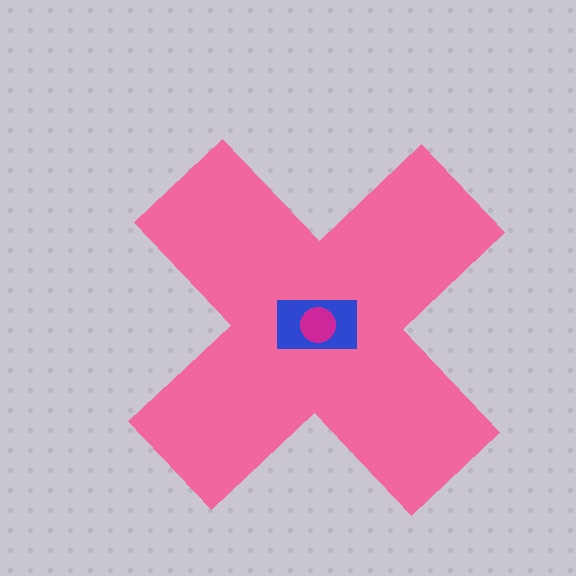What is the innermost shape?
The magenta circle.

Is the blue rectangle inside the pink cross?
Yes.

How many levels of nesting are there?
3.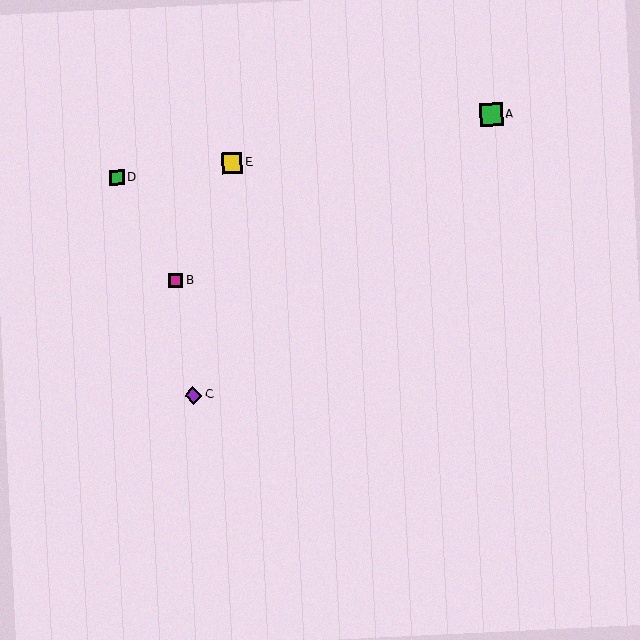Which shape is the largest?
The green square (labeled A) is the largest.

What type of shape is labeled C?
Shape C is a purple diamond.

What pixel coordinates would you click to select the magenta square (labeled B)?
Click at (176, 281) to select the magenta square B.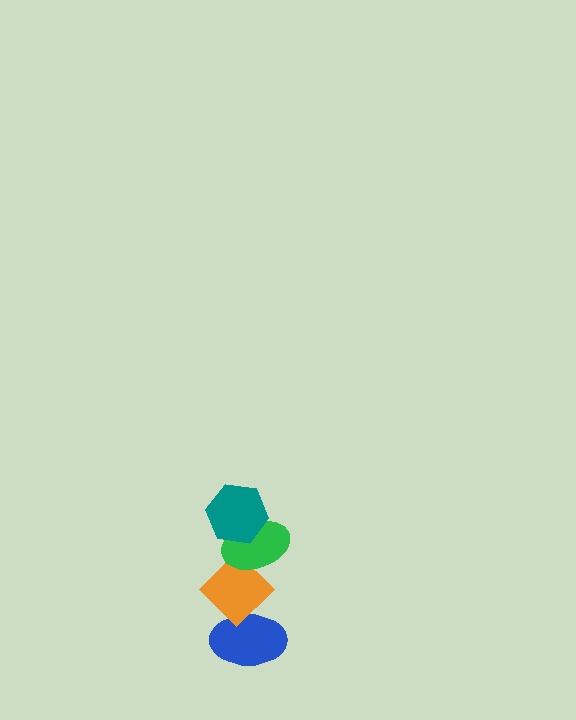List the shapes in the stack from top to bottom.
From top to bottom: the teal hexagon, the green ellipse, the orange diamond, the blue ellipse.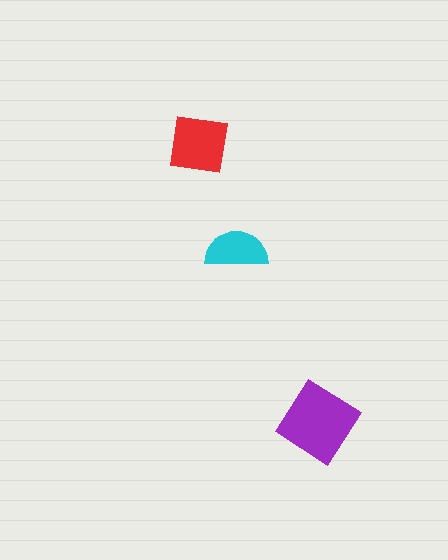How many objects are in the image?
There are 3 objects in the image.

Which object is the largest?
The purple diamond.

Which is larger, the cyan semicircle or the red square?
The red square.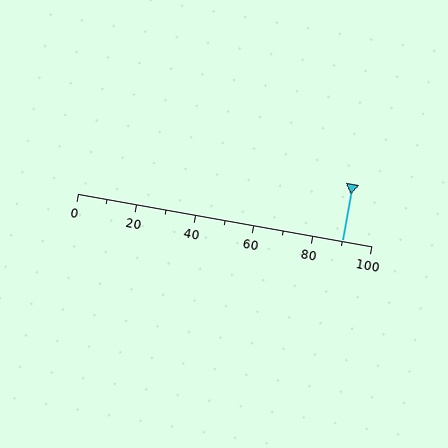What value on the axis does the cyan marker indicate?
The marker indicates approximately 90.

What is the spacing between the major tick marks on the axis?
The major ticks are spaced 20 apart.